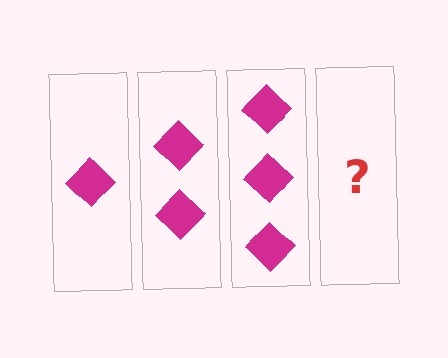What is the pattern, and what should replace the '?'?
The pattern is that each step adds one more diamond. The '?' should be 4 diamonds.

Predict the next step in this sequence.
The next step is 4 diamonds.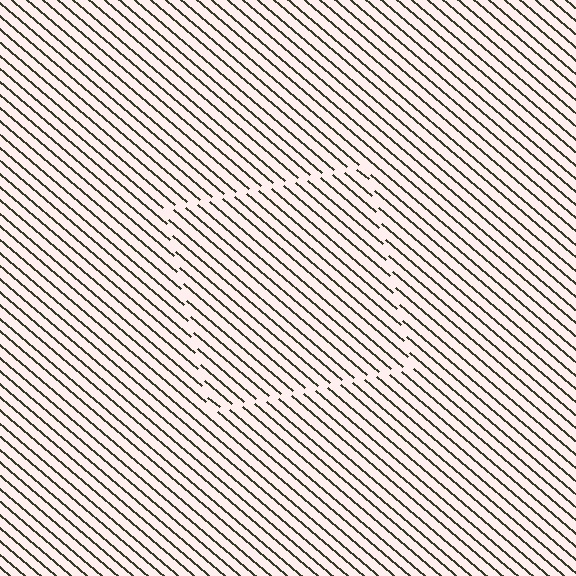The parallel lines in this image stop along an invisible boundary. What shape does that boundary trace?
An illusory square. The interior of the shape contains the same grating, shifted by half a period — the contour is defined by the phase discontinuity where line-ends from the inner and outer gratings abut.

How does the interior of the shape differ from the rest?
The interior of the shape contains the same grating, shifted by half a period — the contour is defined by the phase discontinuity where line-ends from the inner and outer gratings abut.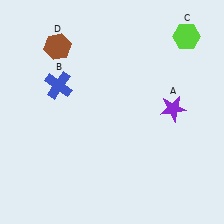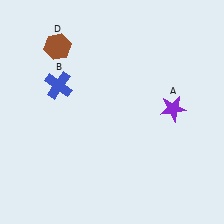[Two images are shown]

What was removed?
The lime hexagon (C) was removed in Image 2.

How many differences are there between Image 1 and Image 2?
There is 1 difference between the two images.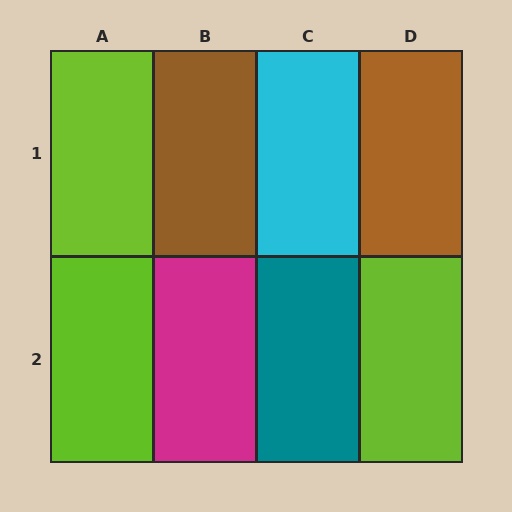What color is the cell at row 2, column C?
Teal.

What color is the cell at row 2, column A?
Lime.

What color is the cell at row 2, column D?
Lime.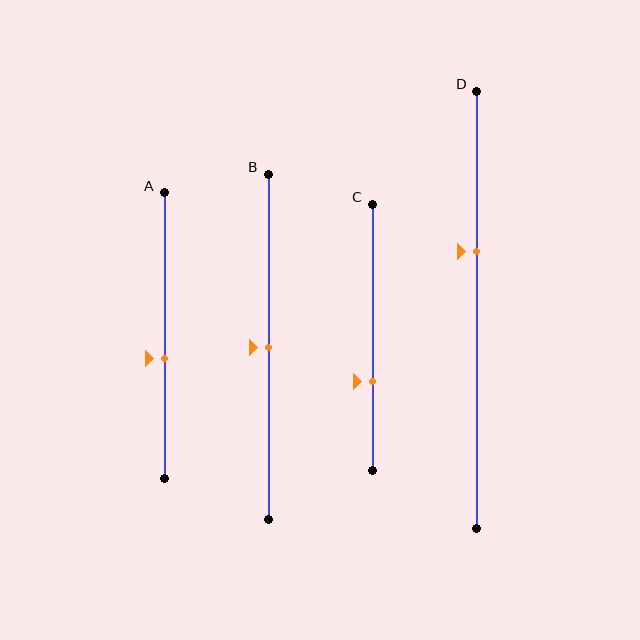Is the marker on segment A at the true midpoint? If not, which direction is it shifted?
No, the marker on segment A is shifted downward by about 8% of the segment length.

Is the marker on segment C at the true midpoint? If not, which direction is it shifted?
No, the marker on segment C is shifted downward by about 16% of the segment length.